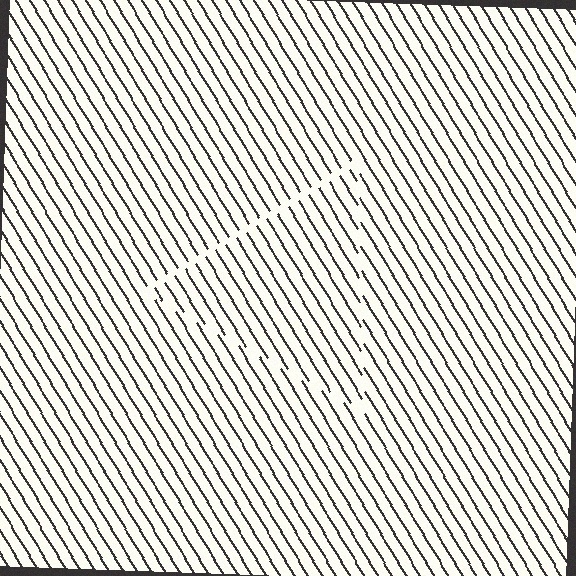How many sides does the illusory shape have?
3 sides — the line-ends trace a triangle.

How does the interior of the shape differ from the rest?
The interior of the shape contains the same grating, shifted by half a period — the contour is defined by the phase discontinuity where line-ends from the inner and outer gratings abut.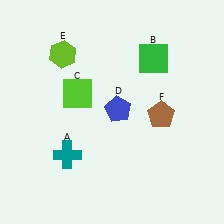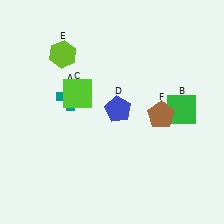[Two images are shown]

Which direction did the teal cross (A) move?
The teal cross (A) moved up.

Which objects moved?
The objects that moved are: the teal cross (A), the green square (B).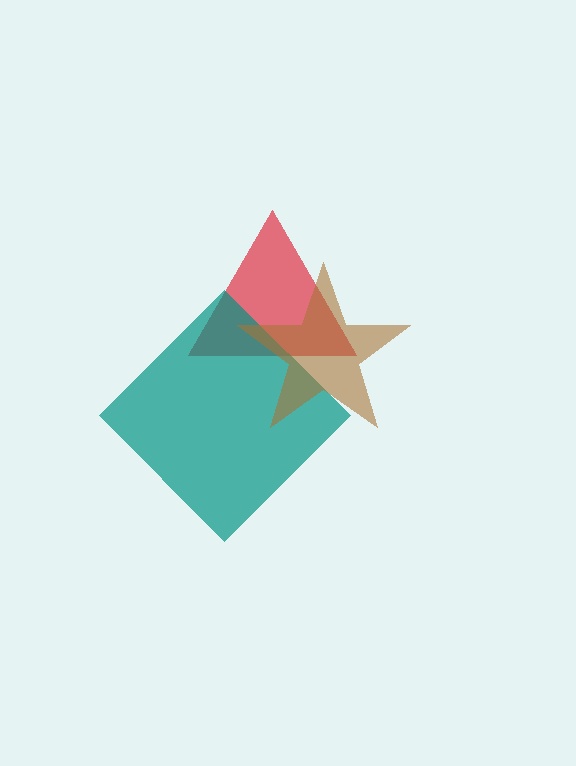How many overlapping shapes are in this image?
There are 3 overlapping shapes in the image.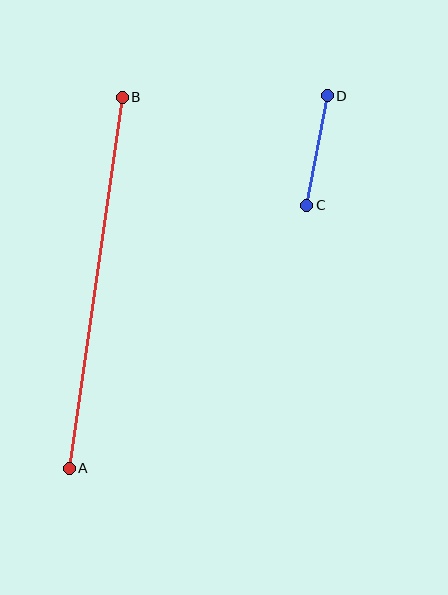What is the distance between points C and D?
The distance is approximately 112 pixels.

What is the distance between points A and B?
The distance is approximately 375 pixels.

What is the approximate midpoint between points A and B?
The midpoint is at approximately (96, 283) pixels.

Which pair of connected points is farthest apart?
Points A and B are farthest apart.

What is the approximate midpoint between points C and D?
The midpoint is at approximately (317, 150) pixels.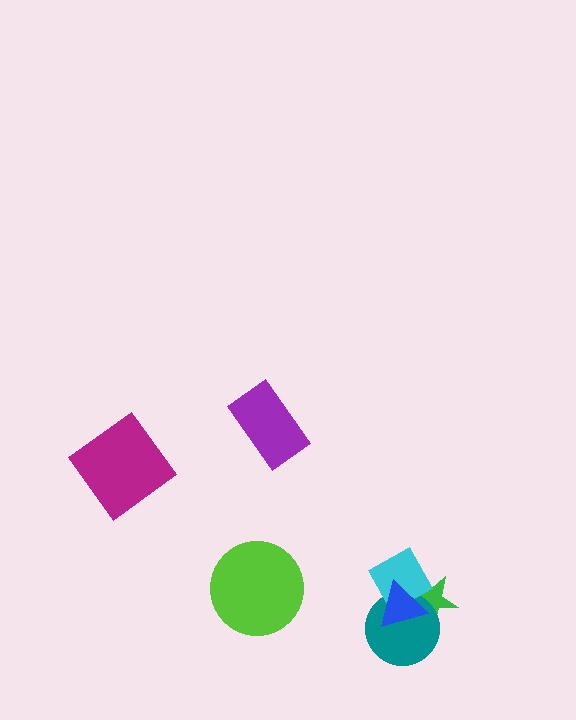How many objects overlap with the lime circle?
0 objects overlap with the lime circle.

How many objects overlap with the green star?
3 objects overlap with the green star.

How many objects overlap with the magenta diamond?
0 objects overlap with the magenta diamond.